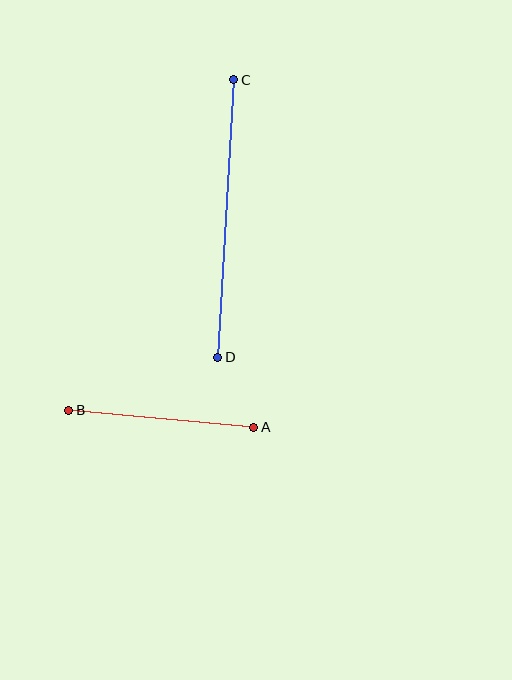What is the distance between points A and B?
The distance is approximately 186 pixels.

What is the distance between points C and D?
The distance is approximately 278 pixels.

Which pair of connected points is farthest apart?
Points C and D are farthest apart.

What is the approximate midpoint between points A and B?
The midpoint is at approximately (161, 419) pixels.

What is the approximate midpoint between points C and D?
The midpoint is at approximately (226, 218) pixels.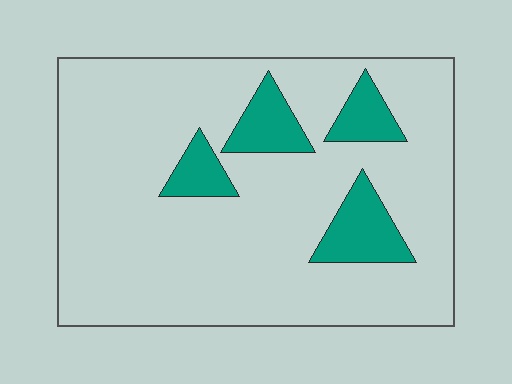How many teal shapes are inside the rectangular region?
4.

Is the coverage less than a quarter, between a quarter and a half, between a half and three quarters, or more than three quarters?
Less than a quarter.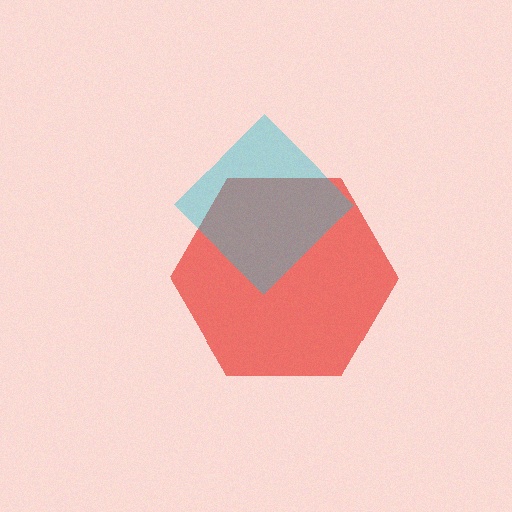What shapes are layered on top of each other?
The layered shapes are: a red hexagon, a cyan diamond.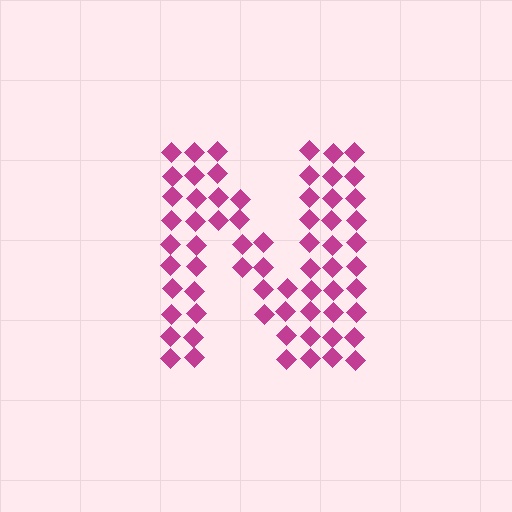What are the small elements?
The small elements are diamonds.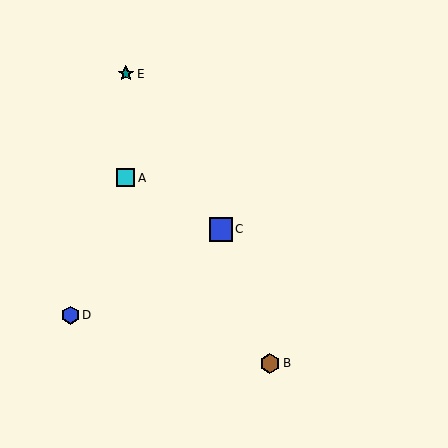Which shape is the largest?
The blue square (labeled C) is the largest.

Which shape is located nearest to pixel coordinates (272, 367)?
The brown hexagon (labeled B) at (270, 363) is nearest to that location.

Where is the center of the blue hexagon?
The center of the blue hexagon is at (70, 315).